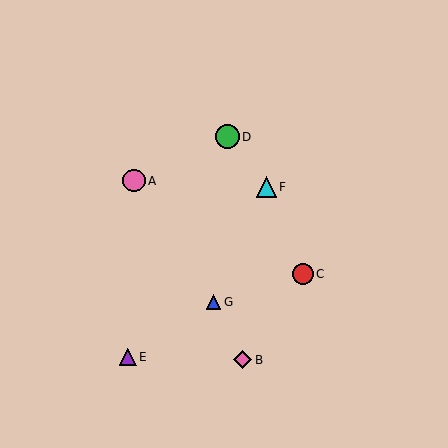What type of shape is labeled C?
Shape C is a red circle.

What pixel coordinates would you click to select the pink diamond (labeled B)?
Click at (243, 360) to select the pink diamond B.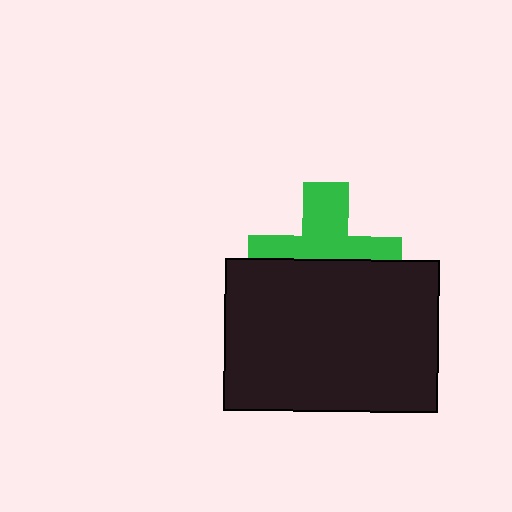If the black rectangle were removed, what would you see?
You would see the complete green cross.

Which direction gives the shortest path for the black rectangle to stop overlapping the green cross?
Moving down gives the shortest separation.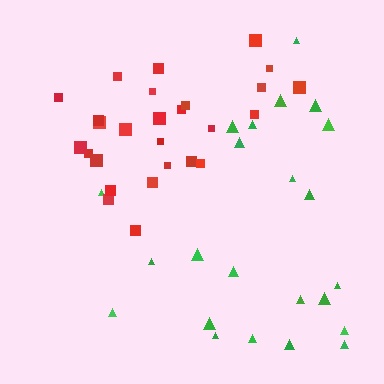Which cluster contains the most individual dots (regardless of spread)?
Red (27).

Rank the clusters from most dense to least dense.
red, green.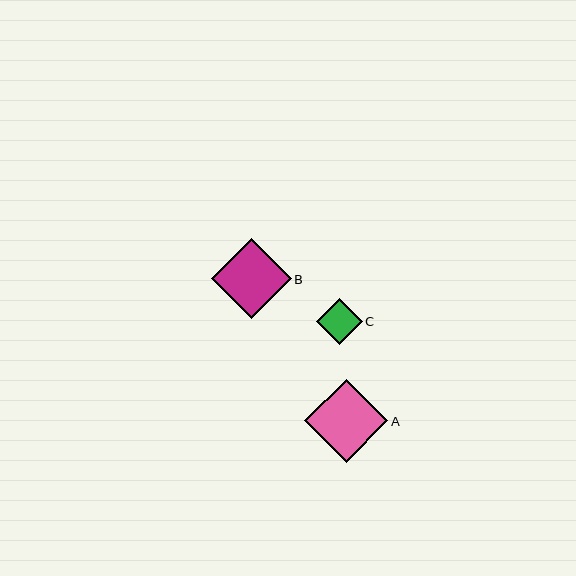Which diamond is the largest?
Diamond A is the largest with a size of approximately 83 pixels.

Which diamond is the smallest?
Diamond C is the smallest with a size of approximately 46 pixels.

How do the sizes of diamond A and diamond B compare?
Diamond A and diamond B are approximately the same size.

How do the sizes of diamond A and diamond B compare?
Diamond A and diamond B are approximately the same size.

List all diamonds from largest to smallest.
From largest to smallest: A, B, C.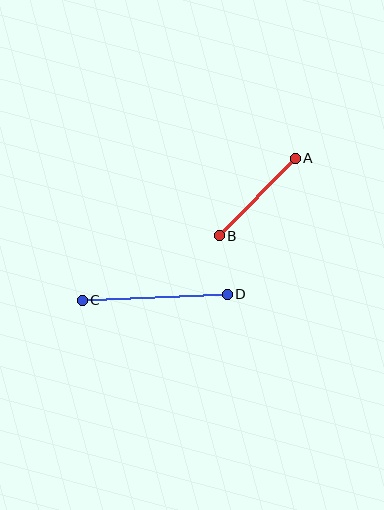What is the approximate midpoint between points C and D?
The midpoint is at approximately (155, 297) pixels.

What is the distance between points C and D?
The distance is approximately 145 pixels.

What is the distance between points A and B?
The distance is approximately 109 pixels.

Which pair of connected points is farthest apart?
Points C and D are farthest apart.